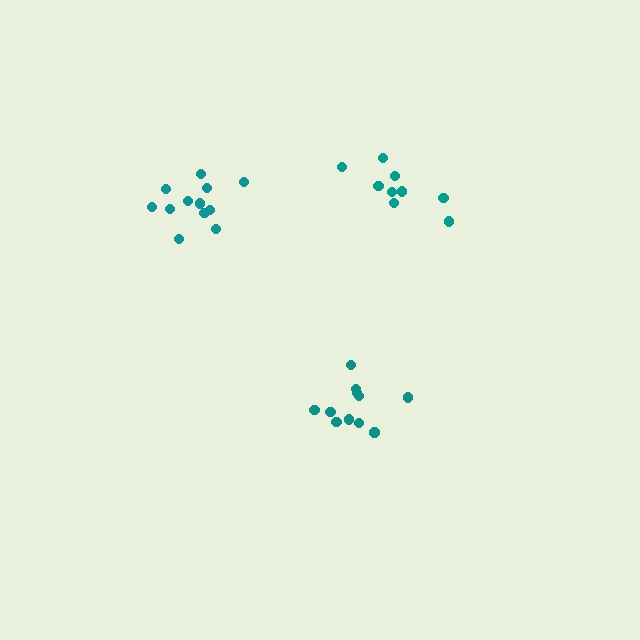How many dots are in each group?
Group 1: 11 dots, Group 2: 12 dots, Group 3: 9 dots (32 total).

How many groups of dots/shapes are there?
There are 3 groups.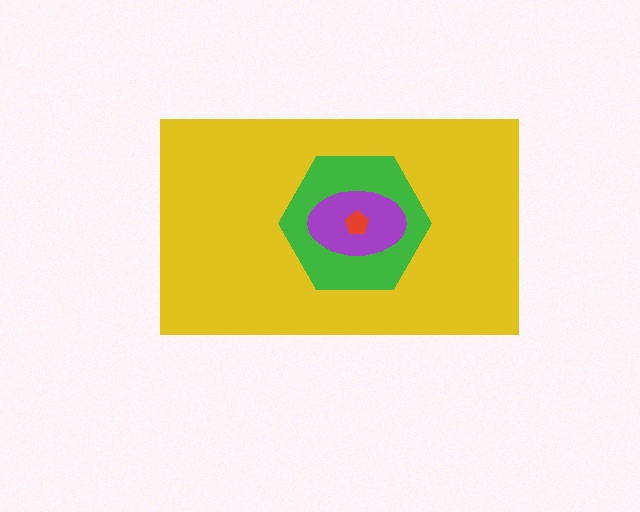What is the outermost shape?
The yellow rectangle.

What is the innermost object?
The red pentagon.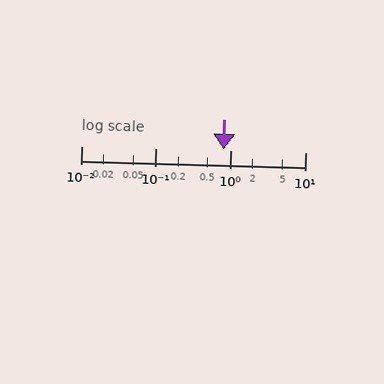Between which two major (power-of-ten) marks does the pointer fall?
The pointer is between 0.1 and 1.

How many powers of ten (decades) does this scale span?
The scale spans 3 decades, from 0.01 to 10.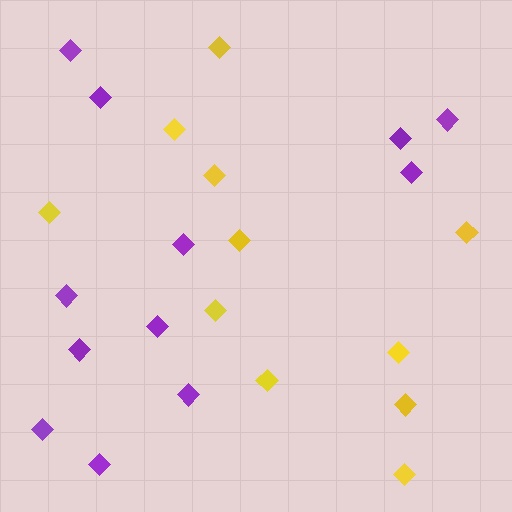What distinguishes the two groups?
There are 2 groups: one group of yellow diamonds (11) and one group of purple diamonds (12).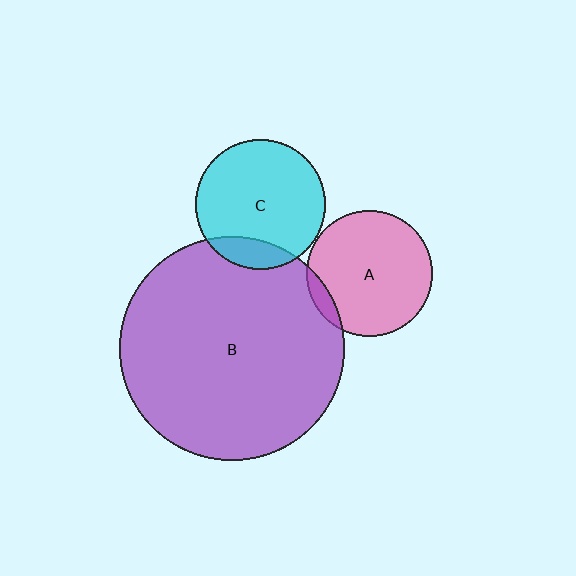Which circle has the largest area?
Circle B (purple).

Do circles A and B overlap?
Yes.